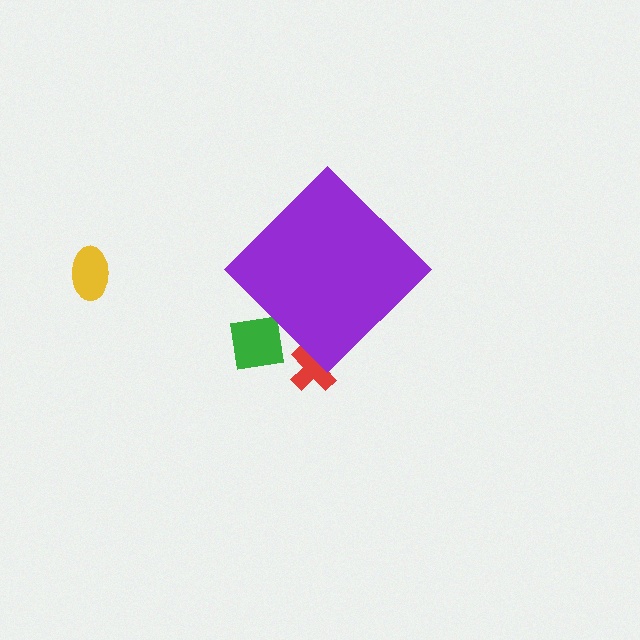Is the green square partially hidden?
Yes, the green square is partially hidden behind the purple diamond.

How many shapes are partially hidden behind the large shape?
2 shapes are partially hidden.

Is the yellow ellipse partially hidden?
No, the yellow ellipse is fully visible.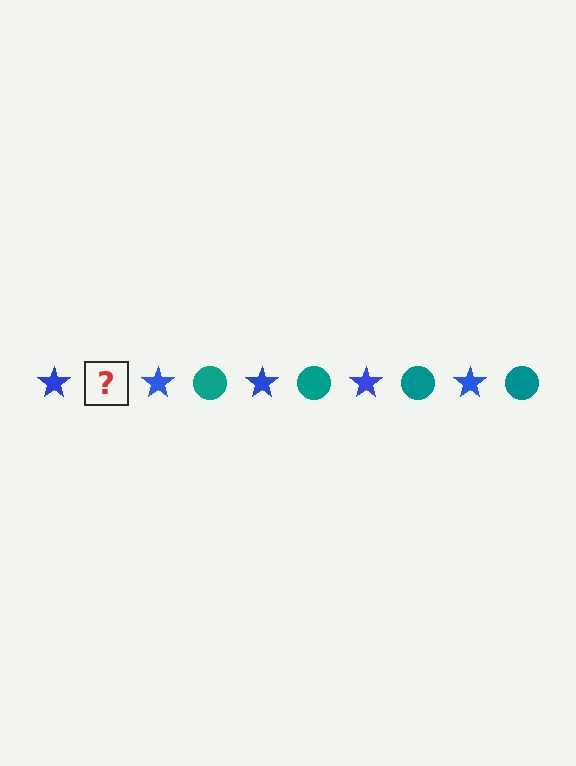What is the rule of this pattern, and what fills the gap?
The rule is that the pattern alternates between blue star and teal circle. The gap should be filled with a teal circle.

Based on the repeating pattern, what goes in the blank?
The blank should be a teal circle.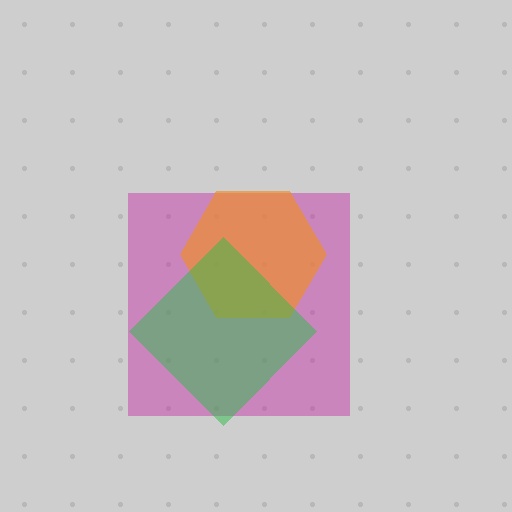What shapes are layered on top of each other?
The layered shapes are: a magenta square, an orange hexagon, a green diamond.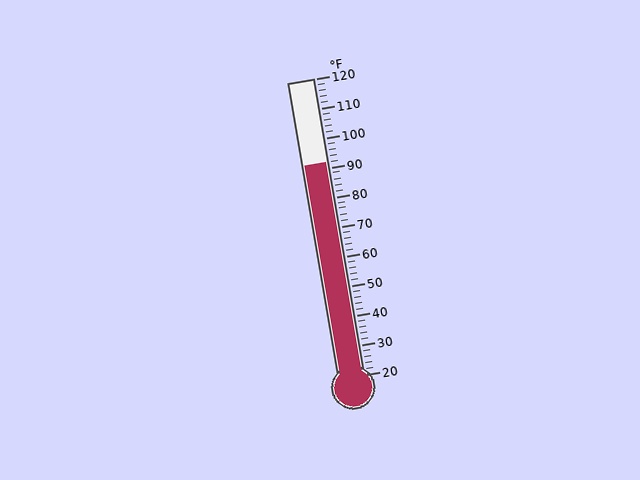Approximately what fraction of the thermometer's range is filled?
The thermometer is filled to approximately 70% of its range.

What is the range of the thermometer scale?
The thermometer scale ranges from 20°F to 120°F.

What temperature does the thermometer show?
The thermometer shows approximately 92°F.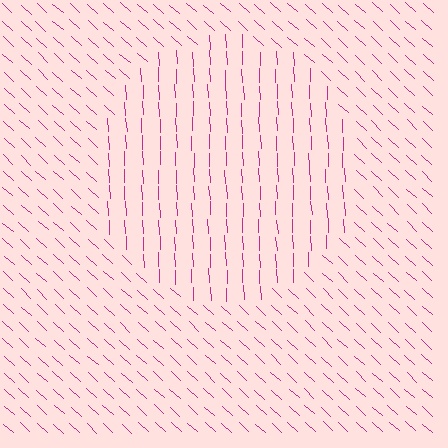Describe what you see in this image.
The image is filled with small magenta line segments. A circle region in the image has lines oriented differently from the surrounding lines, creating a visible texture boundary.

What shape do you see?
I see a circle.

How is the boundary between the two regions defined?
The boundary is defined purely by a change in line orientation (approximately 45 degrees difference). All lines are the same color and thickness.